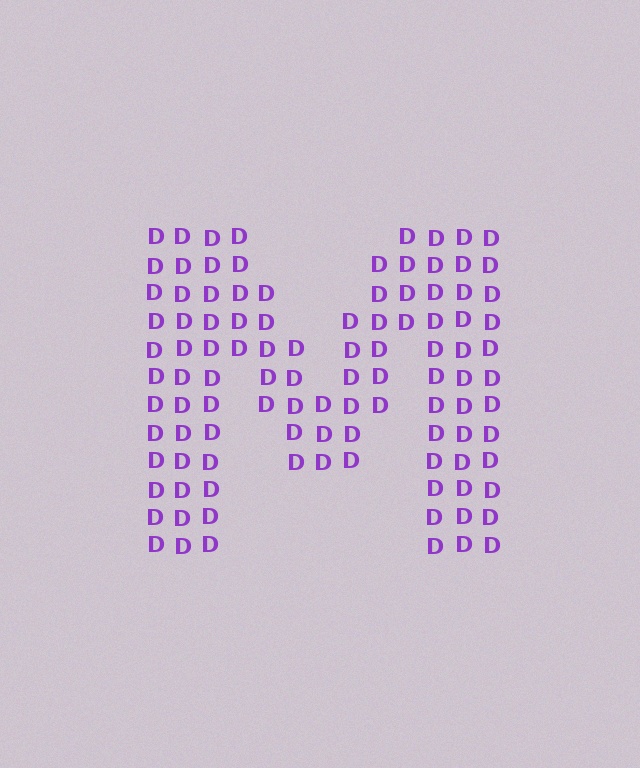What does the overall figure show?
The overall figure shows the letter M.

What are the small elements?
The small elements are letter D's.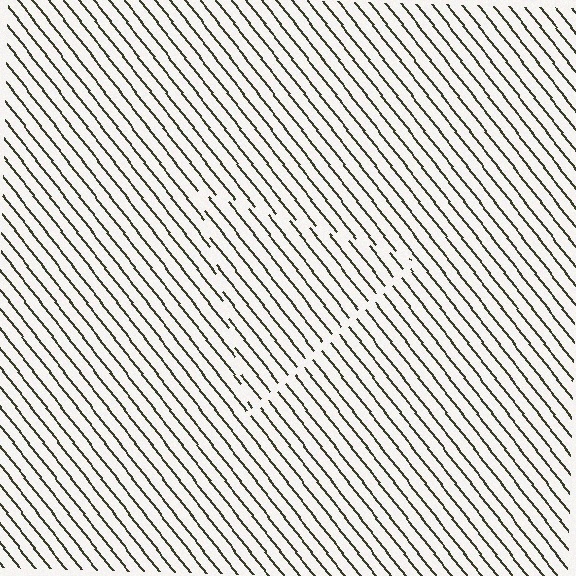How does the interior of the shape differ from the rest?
The interior of the shape contains the same grating, shifted by half a period — the contour is defined by the phase discontinuity where line-ends from the inner and outer gratings abut.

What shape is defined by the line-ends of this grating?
An illusory triangle. The interior of the shape contains the same grating, shifted by half a period — the contour is defined by the phase discontinuity where line-ends from the inner and outer gratings abut.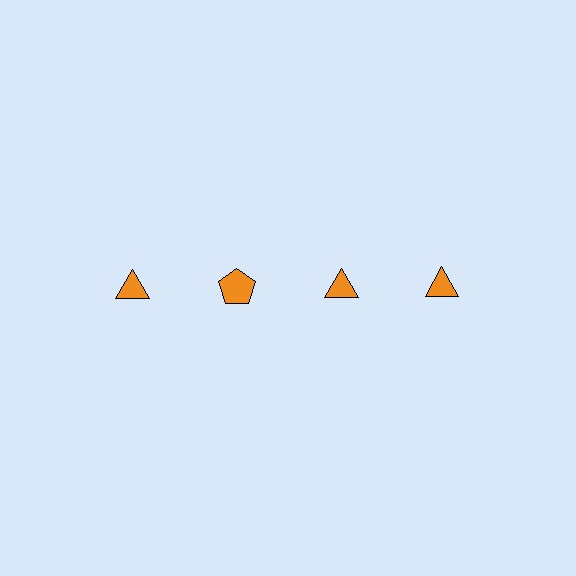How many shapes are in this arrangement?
There are 4 shapes arranged in a grid pattern.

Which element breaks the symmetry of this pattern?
The orange pentagon in the top row, second from left column breaks the symmetry. All other shapes are orange triangles.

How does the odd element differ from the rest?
It has a different shape: pentagon instead of triangle.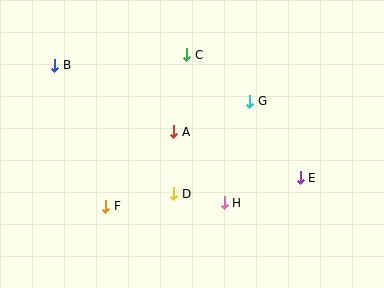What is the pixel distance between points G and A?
The distance between G and A is 82 pixels.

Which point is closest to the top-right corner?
Point G is closest to the top-right corner.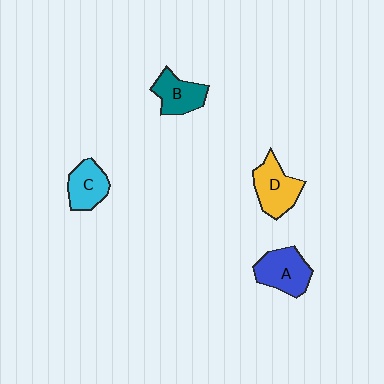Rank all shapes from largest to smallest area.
From largest to smallest: A (blue), D (yellow), B (teal), C (cyan).